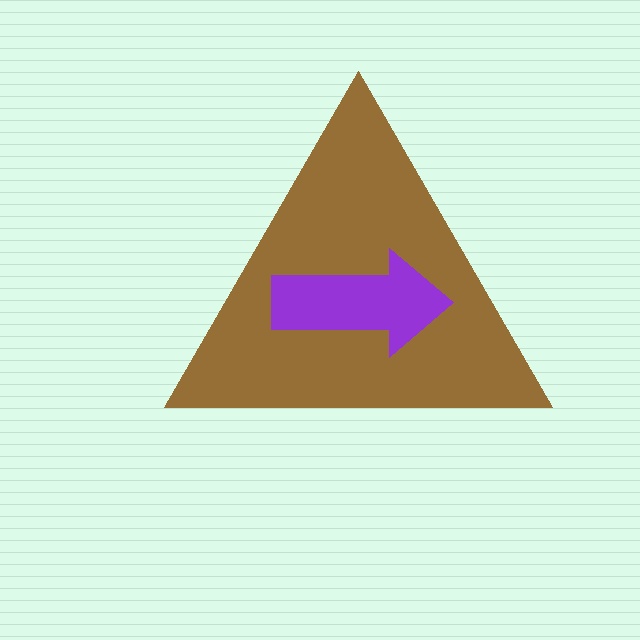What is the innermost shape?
The purple arrow.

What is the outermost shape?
The brown triangle.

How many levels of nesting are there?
2.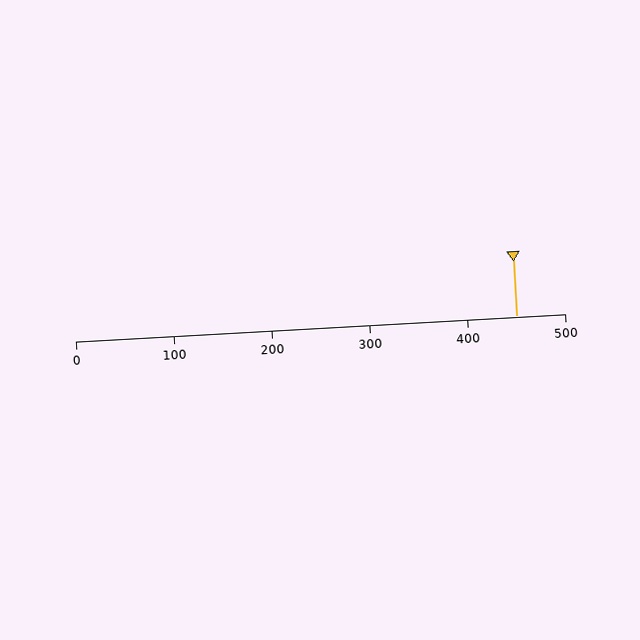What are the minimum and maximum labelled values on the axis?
The axis runs from 0 to 500.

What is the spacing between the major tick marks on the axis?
The major ticks are spaced 100 apart.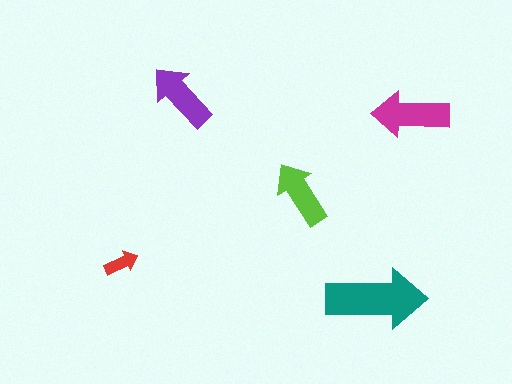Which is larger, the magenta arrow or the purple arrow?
The magenta one.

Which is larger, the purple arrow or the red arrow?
The purple one.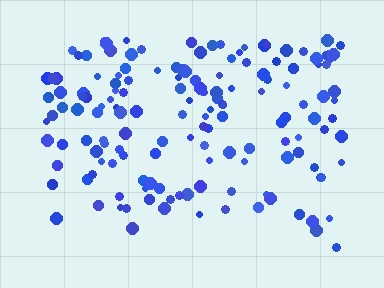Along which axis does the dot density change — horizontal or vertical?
Vertical.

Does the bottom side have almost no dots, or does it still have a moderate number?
Still a moderate number, just noticeably fewer than the top.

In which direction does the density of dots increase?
From bottom to top, with the top side densest.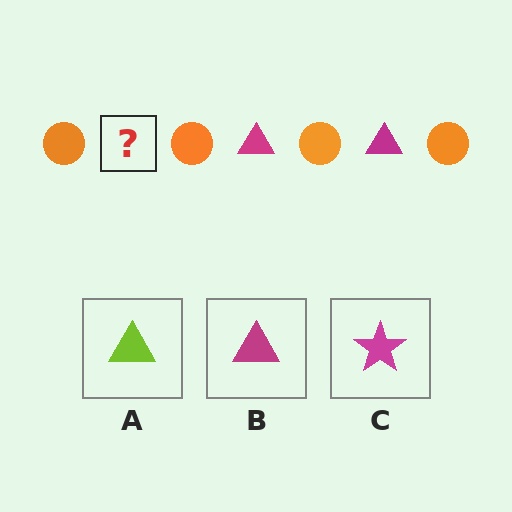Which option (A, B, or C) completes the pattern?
B.